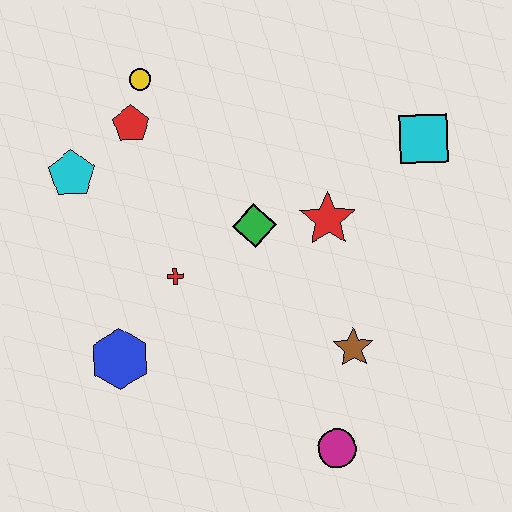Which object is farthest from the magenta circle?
The yellow circle is farthest from the magenta circle.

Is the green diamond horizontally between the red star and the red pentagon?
Yes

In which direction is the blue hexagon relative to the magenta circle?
The blue hexagon is to the left of the magenta circle.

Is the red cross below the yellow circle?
Yes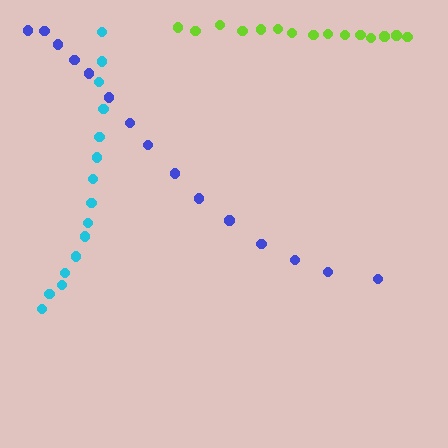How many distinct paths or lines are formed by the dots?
There are 3 distinct paths.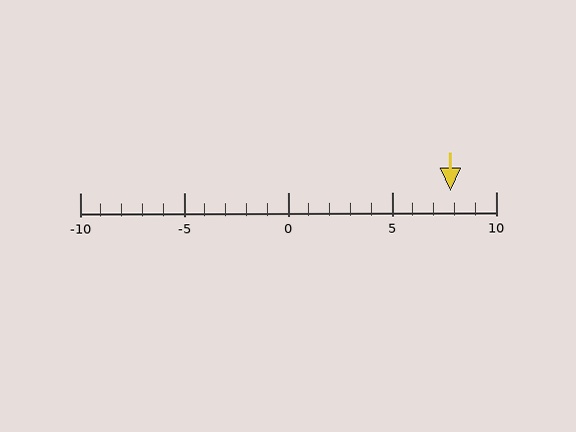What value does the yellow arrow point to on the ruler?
The yellow arrow points to approximately 8.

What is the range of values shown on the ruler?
The ruler shows values from -10 to 10.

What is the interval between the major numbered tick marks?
The major tick marks are spaced 5 units apart.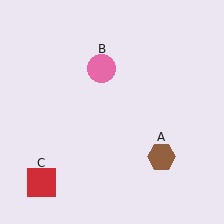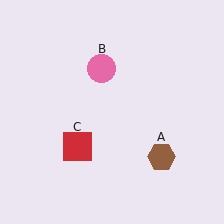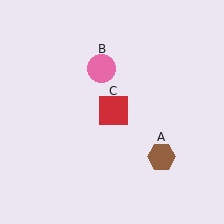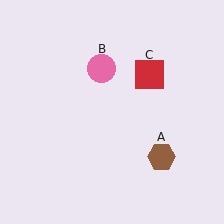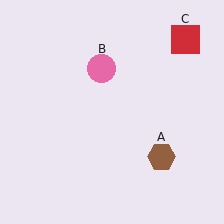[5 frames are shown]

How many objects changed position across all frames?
1 object changed position: red square (object C).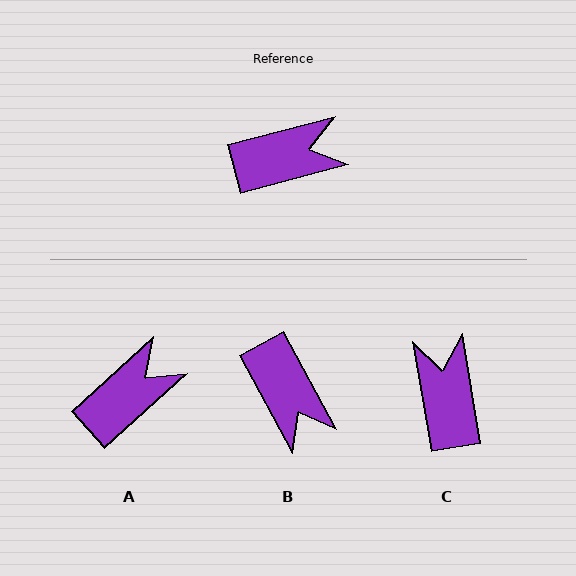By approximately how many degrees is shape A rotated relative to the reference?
Approximately 27 degrees counter-clockwise.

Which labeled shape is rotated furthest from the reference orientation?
C, about 85 degrees away.